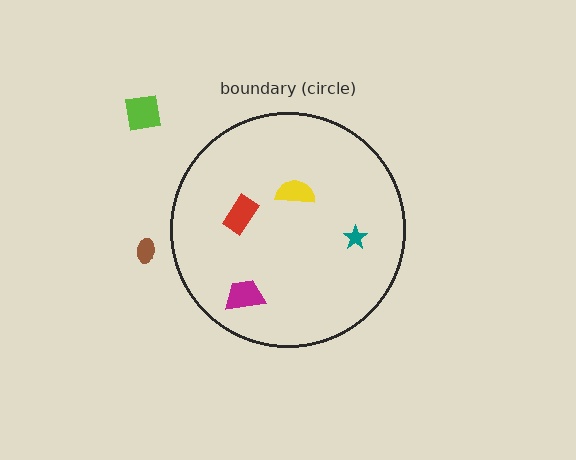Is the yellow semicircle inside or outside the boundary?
Inside.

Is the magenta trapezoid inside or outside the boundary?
Inside.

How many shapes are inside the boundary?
4 inside, 2 outside.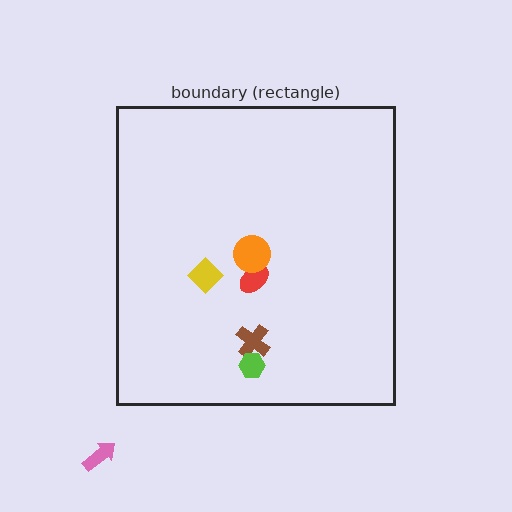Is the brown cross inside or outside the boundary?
Inside.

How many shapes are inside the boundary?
5 inside, 1 outside.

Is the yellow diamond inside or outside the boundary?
Inside.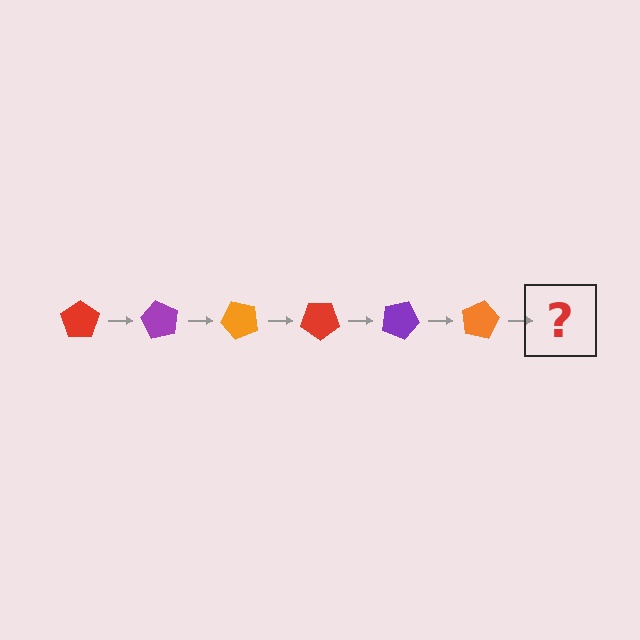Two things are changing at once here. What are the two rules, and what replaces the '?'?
The two rules are that it rotates 60 degrees each step and the color cycles through red, purple, and orange. The '?' should be a red pentagon, rotated 360 degrees from the start.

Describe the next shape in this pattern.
It should be a red pentagon, rotated 360 degrees from the start.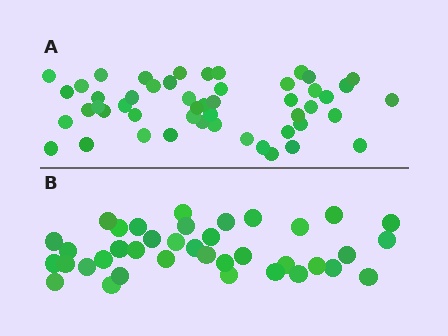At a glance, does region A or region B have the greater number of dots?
Region A (the top region) has more dots.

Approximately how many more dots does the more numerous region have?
Region A has roughly 12 or so more dots than region B.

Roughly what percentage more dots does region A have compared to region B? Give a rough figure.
About 30% more.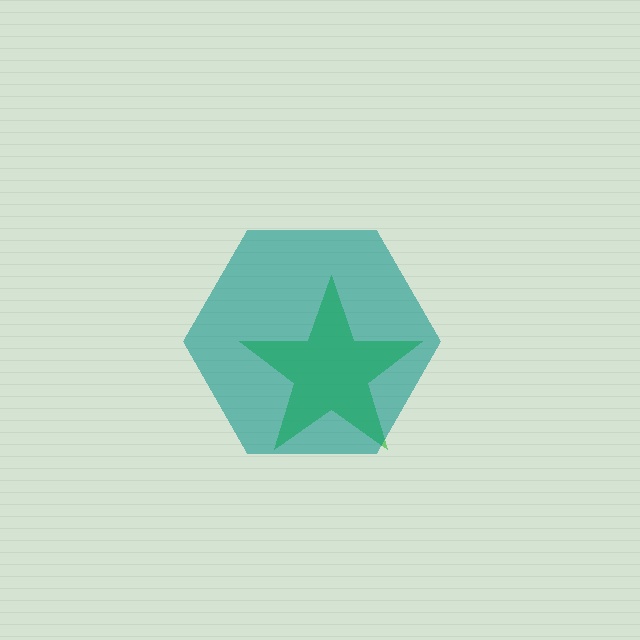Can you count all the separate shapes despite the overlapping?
Yes, there are 2 separate shapes.